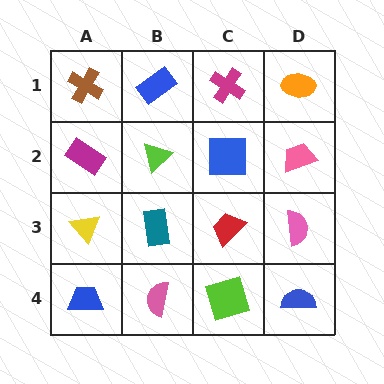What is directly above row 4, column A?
A yellow triangle.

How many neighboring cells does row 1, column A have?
2.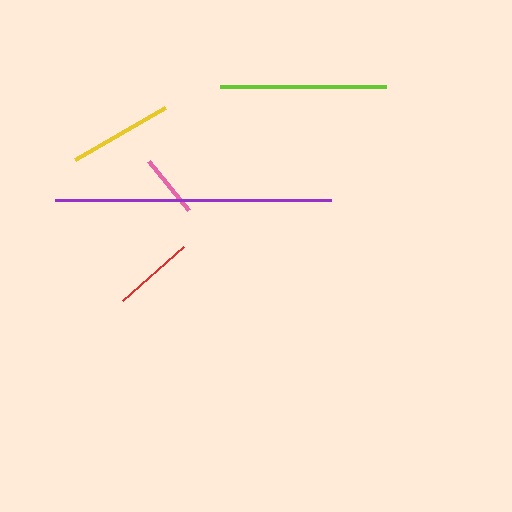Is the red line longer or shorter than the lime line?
The lime line is longer than the red line.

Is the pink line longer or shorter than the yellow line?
The yellow line is longer than the pink line.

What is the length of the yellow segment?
The yellow segment is approximately 104 pixels long.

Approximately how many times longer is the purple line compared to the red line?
The purple line is approximately 3.4 times the length of the red line.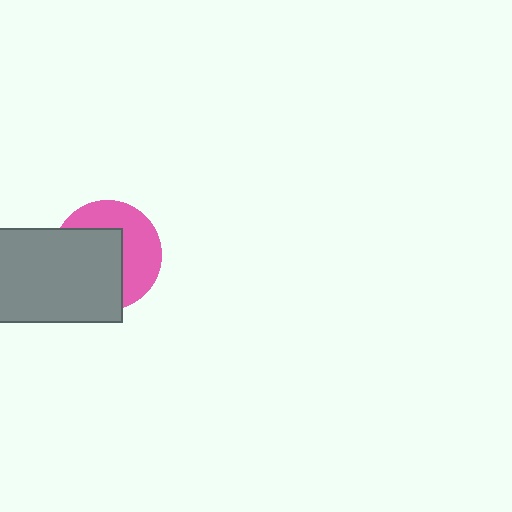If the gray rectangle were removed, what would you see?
You would see the complete pink circle.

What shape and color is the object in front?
The object in front is a gray rectangle.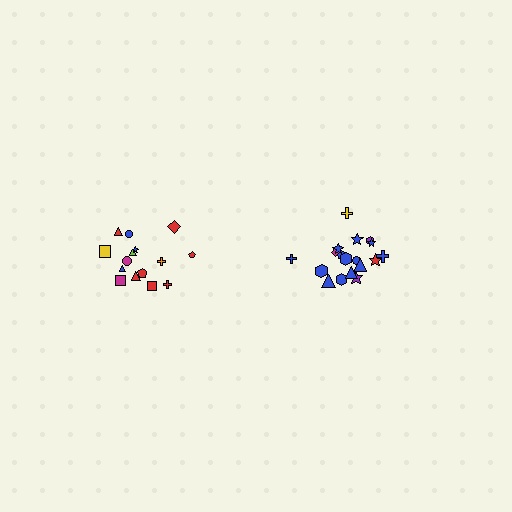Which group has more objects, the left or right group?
The right group.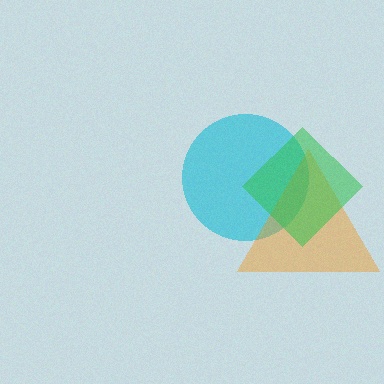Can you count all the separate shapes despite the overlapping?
Yes, there are 3 separate shapes.